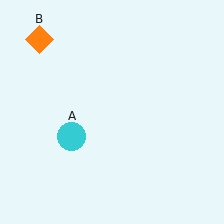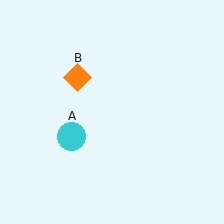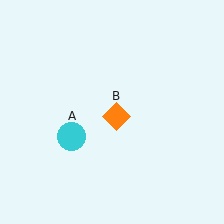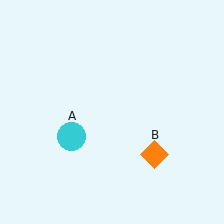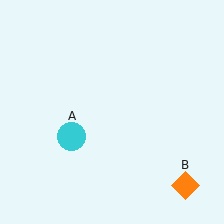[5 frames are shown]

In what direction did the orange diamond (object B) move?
The orange diamond (object B) moved down and to the right.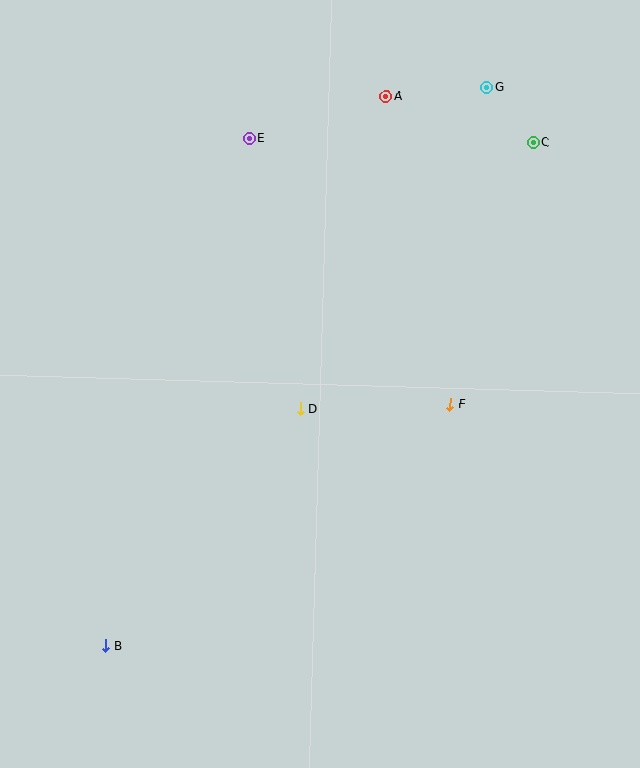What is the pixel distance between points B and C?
The distance between B and C is 660 pixels.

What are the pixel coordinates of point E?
Point E is at (249, 138).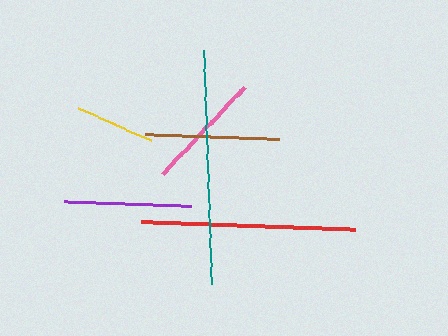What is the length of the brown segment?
The brown segment is approximately 134 pixels long.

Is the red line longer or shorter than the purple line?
The red line is longer than the purple line.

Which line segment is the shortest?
The yellow line is the shortest at approximately 79 pixels.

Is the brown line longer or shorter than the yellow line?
The brown line is longer than the yellow line.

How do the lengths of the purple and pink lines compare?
The purple and pink lines are approximately the same length.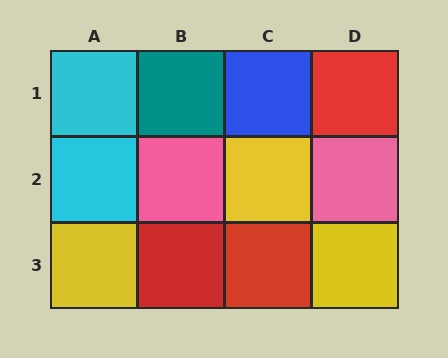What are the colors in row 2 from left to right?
Cyan, pink, yellow, pink.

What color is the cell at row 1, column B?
Teal.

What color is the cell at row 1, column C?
Blue.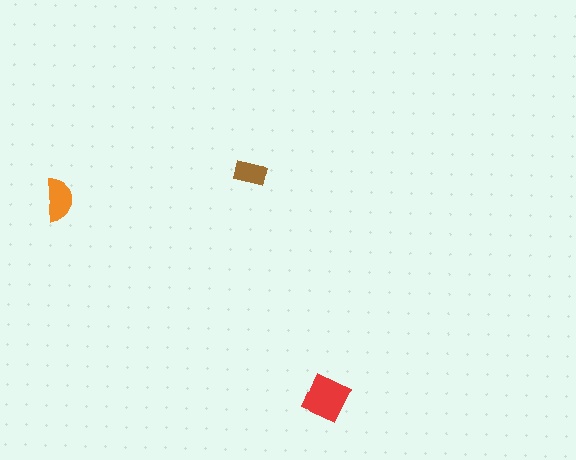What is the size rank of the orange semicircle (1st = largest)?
2nd.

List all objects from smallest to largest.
The brown rectangle, the orange semicircle, the red square.